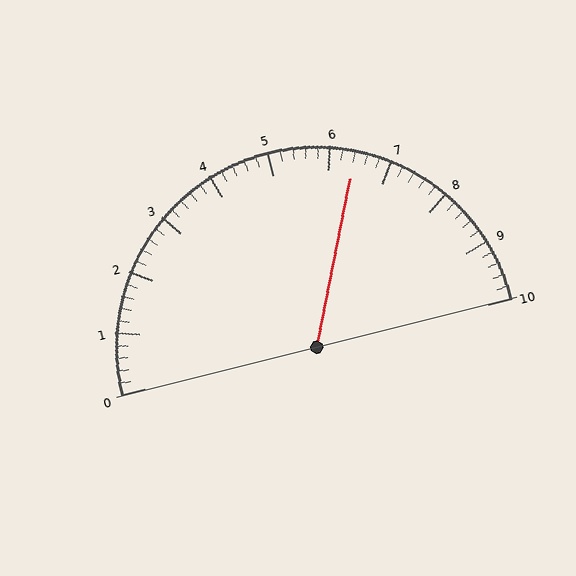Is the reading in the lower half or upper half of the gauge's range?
The reading is in the upper half of the range (0 to 10).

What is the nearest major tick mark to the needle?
The nearest major tick mark is 6.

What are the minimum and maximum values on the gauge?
The gauge ranges from 0 to 10.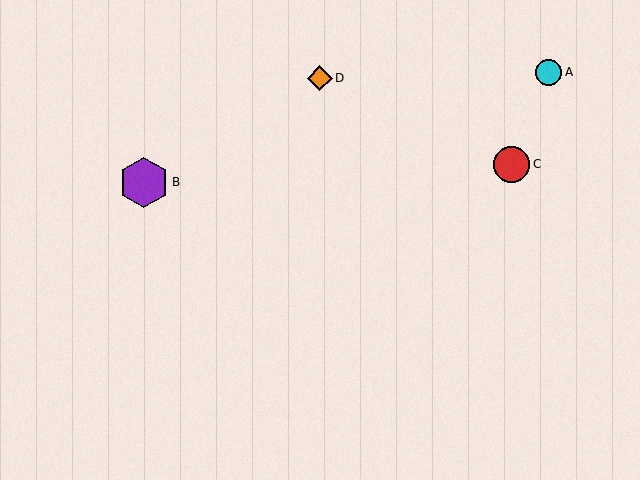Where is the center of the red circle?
The center of the red circle is at (512, 164).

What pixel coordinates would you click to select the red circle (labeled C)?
Click at (512, 164) to select the red circle C.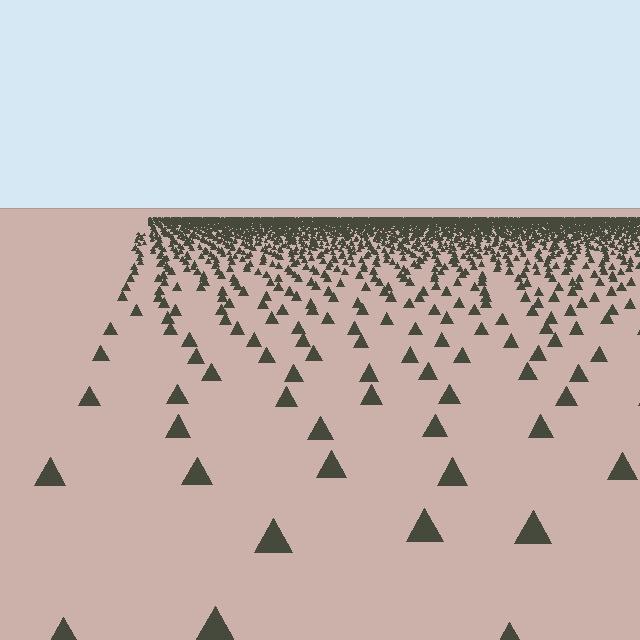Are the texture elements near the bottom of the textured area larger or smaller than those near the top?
Larger. Near the bottom, elements are closer to the viewer and appear at a bigger on-screen size.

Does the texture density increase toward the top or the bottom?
Density increases toward the top.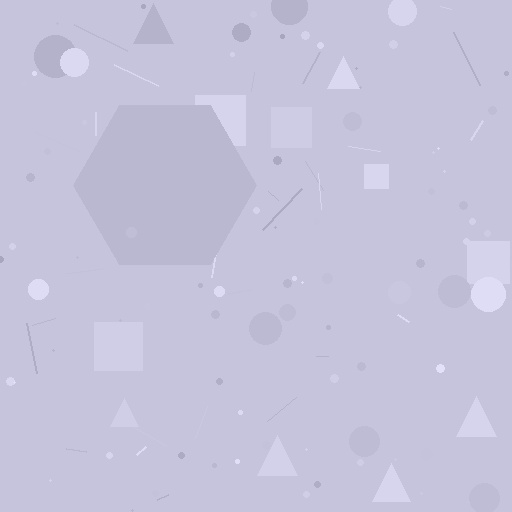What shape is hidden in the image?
A hexagon is hidden in the image.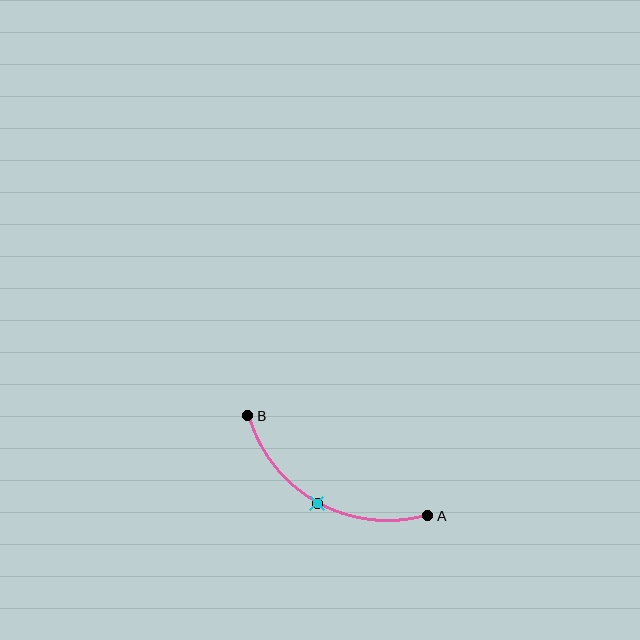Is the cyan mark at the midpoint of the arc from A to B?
Yes. The cyan mark lies on the arc at equal arc-length from both A and B — it is the arc midpoint.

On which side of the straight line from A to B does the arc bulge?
The arc bulges below the straight line connecting A and B.